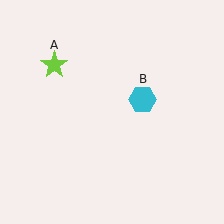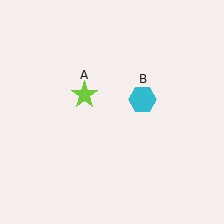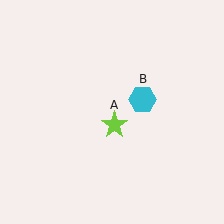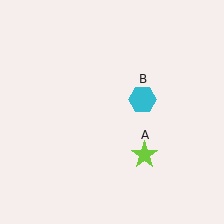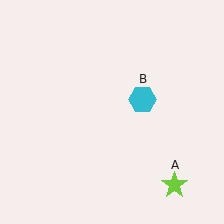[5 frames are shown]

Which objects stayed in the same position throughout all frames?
Cyan hexagon (object B) remained stationary.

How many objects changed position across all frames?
1 object changed position: lime star (object A).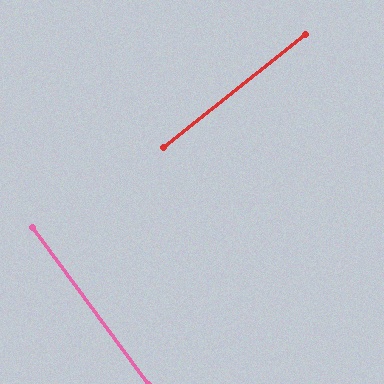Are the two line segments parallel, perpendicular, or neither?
Perpendicular — they meet at approximately 88°.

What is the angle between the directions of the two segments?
Approximately 88 degrees.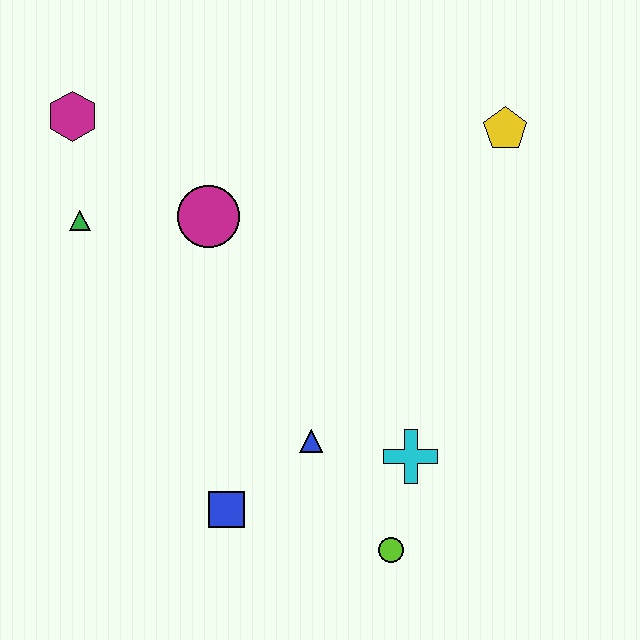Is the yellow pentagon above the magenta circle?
Yes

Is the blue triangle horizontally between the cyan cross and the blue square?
Yes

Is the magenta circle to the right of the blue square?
No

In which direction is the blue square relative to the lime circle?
The blue square is to the left of the lime circle.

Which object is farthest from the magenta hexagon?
The lime circle is farthest from the magenta hexagon.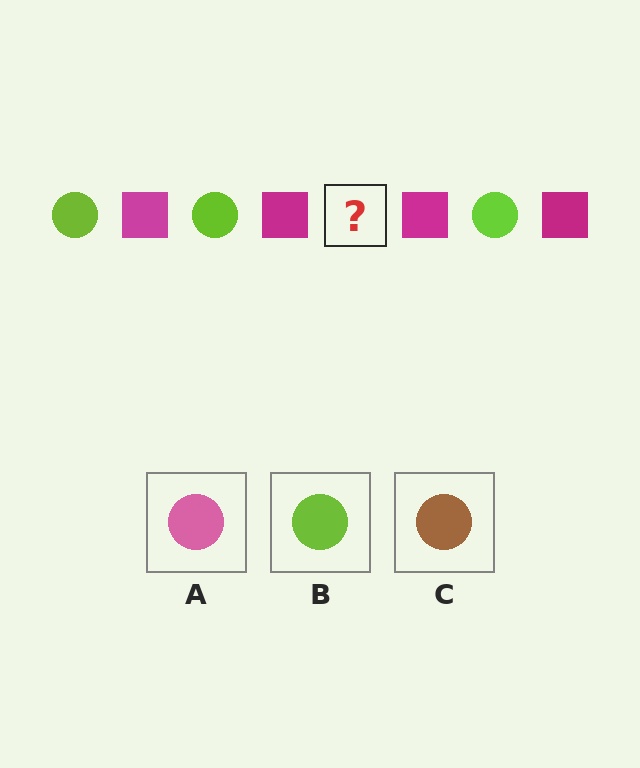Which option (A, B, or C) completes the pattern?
B.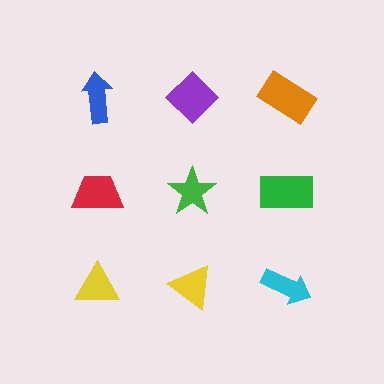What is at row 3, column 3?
A cyan arrow.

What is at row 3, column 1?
A yellow triangle.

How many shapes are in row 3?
3 shapes.